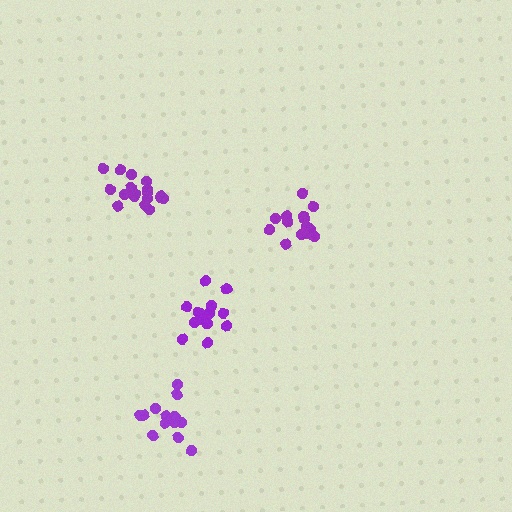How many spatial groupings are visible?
There are 4 spatial groupings.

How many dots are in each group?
Group 1: 14 dots, Group 2: 15 dots, Group 3: 17 dots, Group 4: 14 dots (60 total).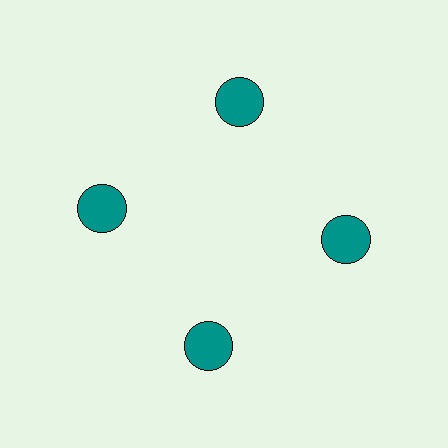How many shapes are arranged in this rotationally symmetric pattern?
There are 4 shapes, arranged in 4 groups of 1.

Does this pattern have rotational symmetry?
Yes, this pattern has 4-fold rotational symmetry. It looks the same after rotating 90 degrees around the center.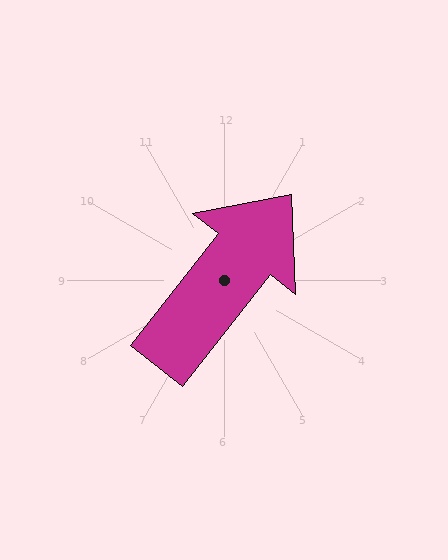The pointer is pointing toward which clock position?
Roughly 1 o'clock.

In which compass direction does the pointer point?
Northeast.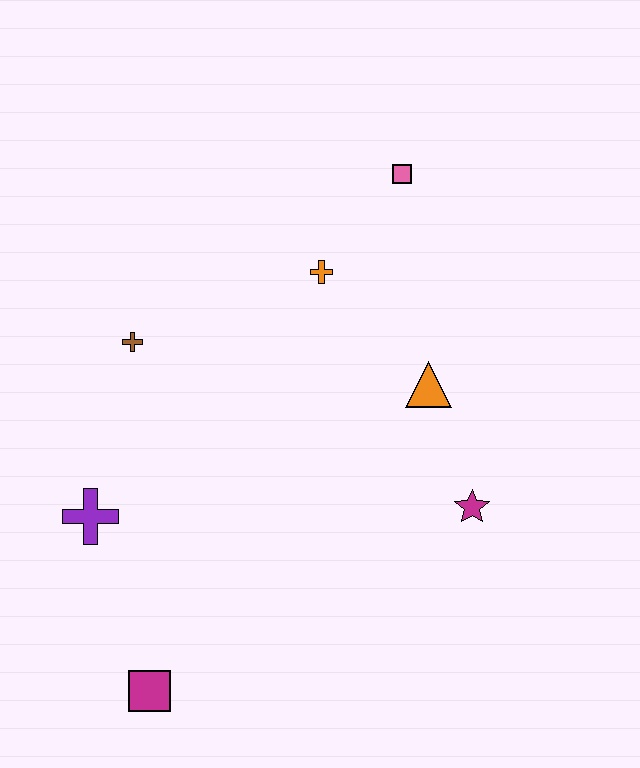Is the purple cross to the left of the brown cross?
Yes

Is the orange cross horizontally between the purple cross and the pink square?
Yes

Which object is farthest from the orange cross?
The magenta square is farthest from the orange cross.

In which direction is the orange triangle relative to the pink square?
The orange triangle is below the pink square.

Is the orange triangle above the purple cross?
Yes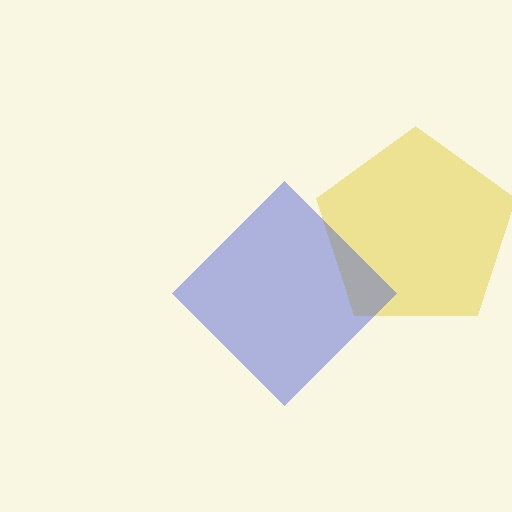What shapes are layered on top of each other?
The layered shapes are: a yellow pentagon, a blue diamond.